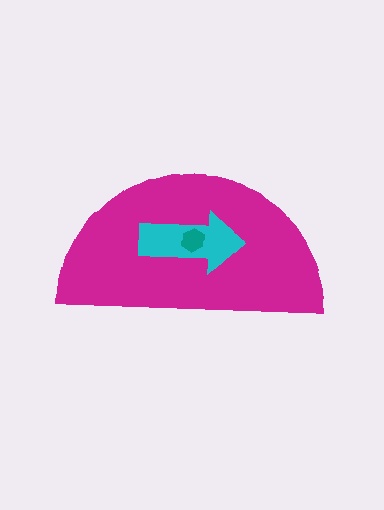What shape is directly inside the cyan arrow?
The teal hexagon.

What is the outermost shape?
The magenta semicircle.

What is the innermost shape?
The teal hexagon.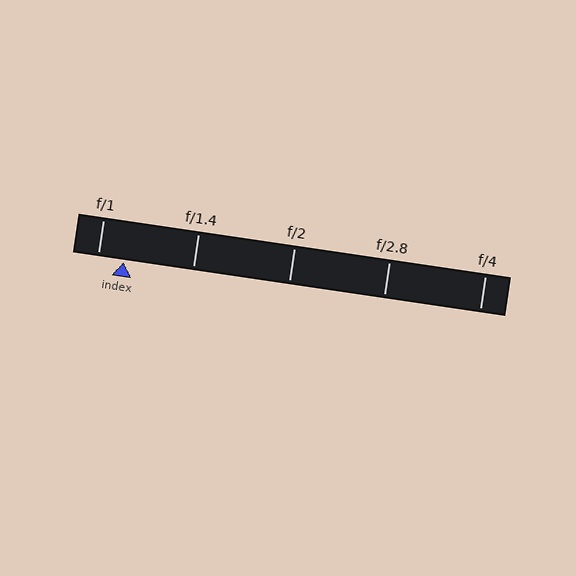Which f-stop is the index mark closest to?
The index mark is closest to f/1.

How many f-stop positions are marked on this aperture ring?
There are 5 f-stop positions marked.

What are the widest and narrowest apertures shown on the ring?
The widest aperture shown is f/1 and the narrowest is f/4.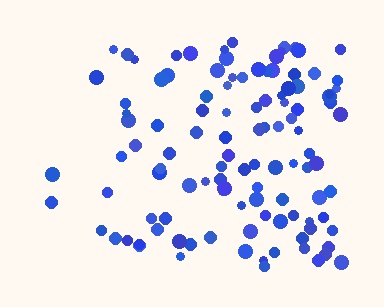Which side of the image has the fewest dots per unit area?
The left.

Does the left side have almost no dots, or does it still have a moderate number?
Still a moderate number, just noticeably fewer than the right.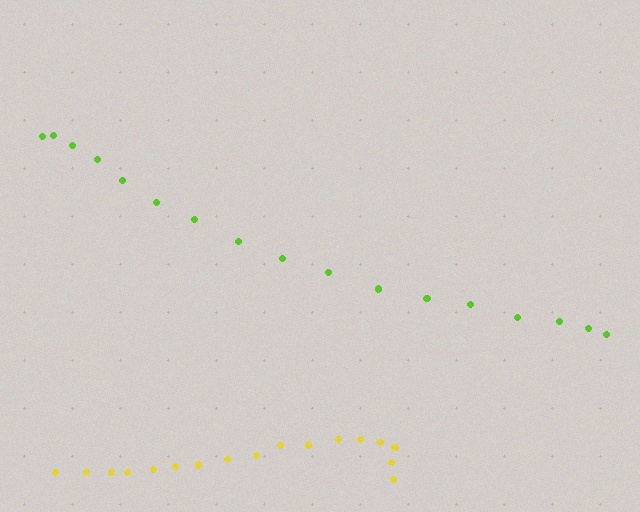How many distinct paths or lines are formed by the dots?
There are 2 distinct paths.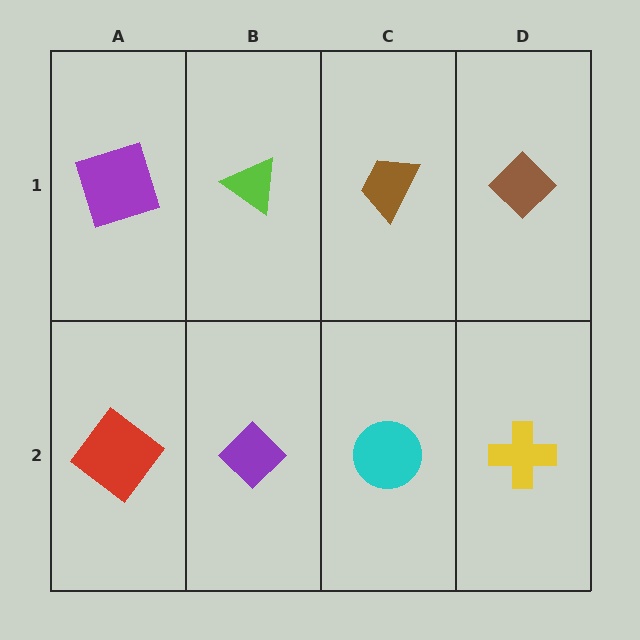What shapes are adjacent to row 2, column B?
A lime triangle (row 1, column B), a red diamond (row 2, column A), a cyan circle (row 2, column C).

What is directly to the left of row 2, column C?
A purple diamond.